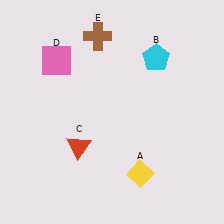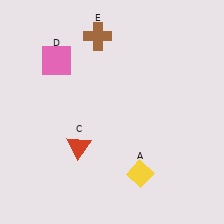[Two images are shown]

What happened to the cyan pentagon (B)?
The cyan pentagon (B) was removed in Image 2. It was in the top-right area of Image 1.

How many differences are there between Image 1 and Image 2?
There is 1 difference between the two images.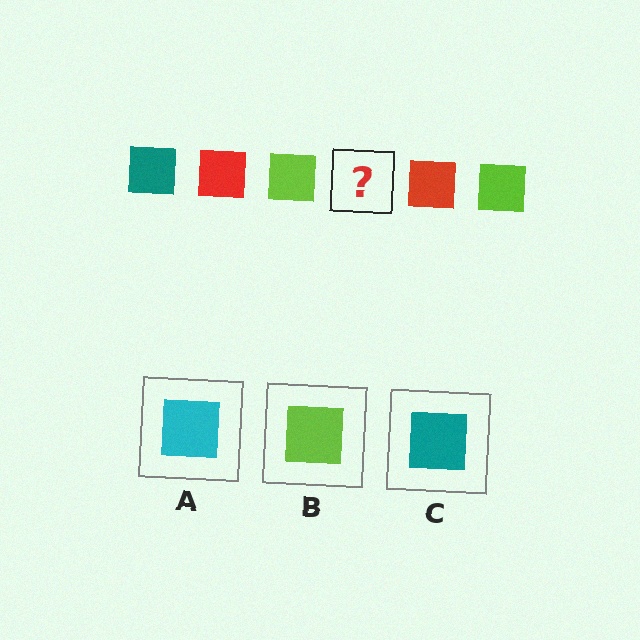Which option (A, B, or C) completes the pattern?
C.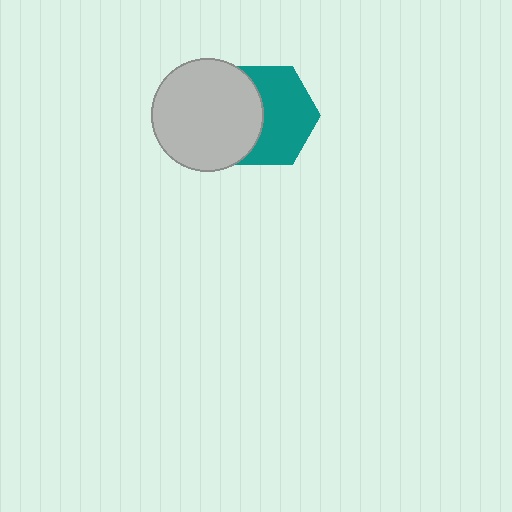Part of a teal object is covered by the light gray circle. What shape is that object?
It is a hexagon.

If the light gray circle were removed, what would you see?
You would see the complete teal hexagon.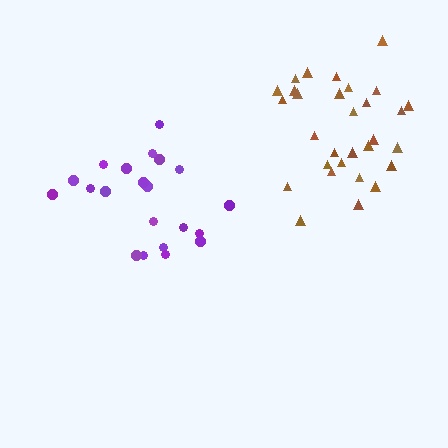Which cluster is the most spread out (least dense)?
Purple.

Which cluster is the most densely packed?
Brown.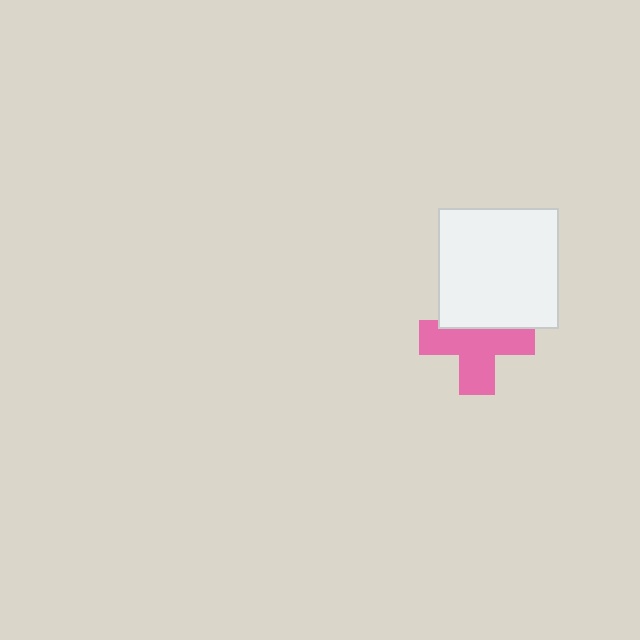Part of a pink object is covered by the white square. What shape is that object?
It is a cross.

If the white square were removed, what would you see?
You would see the complete pink cross.